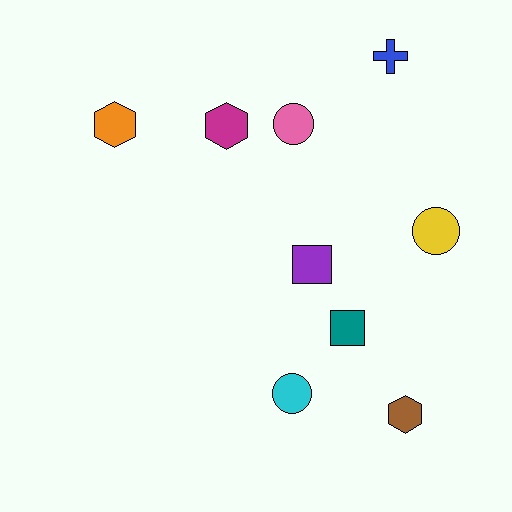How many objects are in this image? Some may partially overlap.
There are 9 objects.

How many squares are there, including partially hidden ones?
There are 2 squares.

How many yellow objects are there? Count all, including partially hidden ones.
There is 1 yellow object.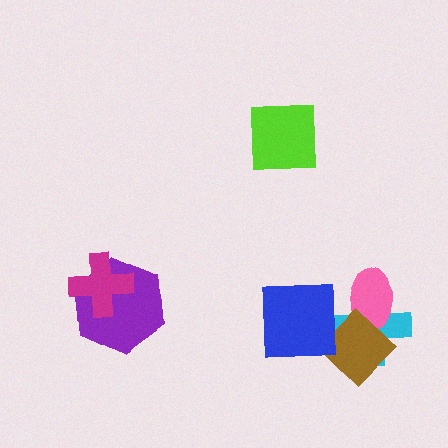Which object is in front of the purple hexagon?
The magenta cross is in front of the purple hexagon.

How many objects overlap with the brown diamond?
3 objects overlap with the brown diamond.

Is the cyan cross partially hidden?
Yes, it is partially covered by another shape.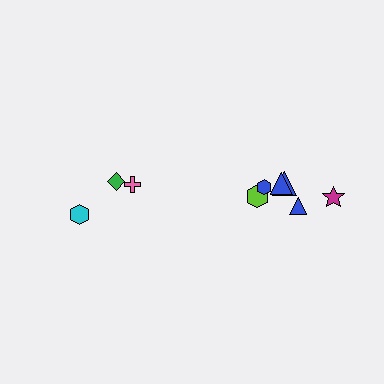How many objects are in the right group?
There are 6 objects.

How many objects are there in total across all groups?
There are 9 objects.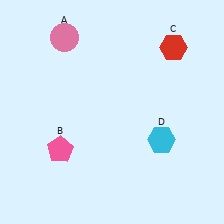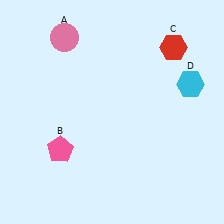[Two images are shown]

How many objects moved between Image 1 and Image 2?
1 object moved between the two images.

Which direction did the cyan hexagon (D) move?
The cyan hexagon (D) moved up.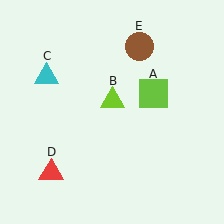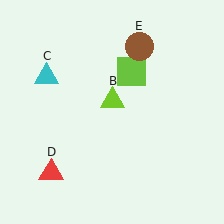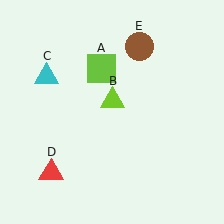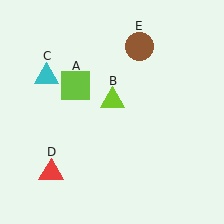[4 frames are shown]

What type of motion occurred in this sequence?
The lime square (object A) rotated counterclockwise around the center of the scene.